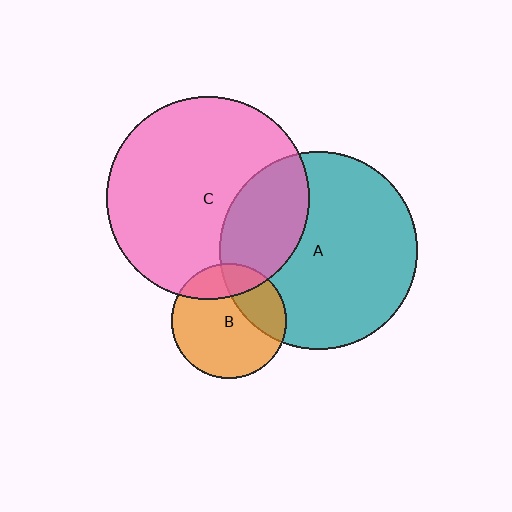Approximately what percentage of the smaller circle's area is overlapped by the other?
Approximately 20%.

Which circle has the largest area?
Circle C (pink).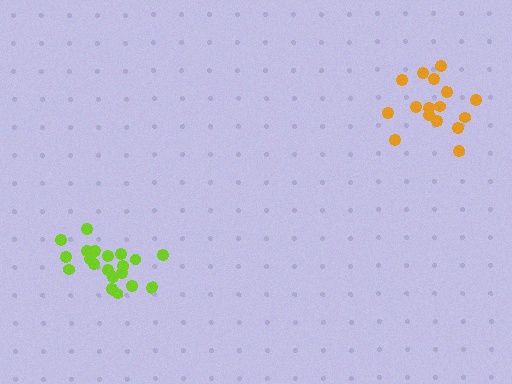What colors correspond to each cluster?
The clusters are colored: orange, lime.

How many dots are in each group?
Group 1: 16 dots, Group 2: 20 dots (36 total).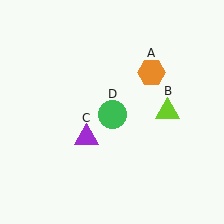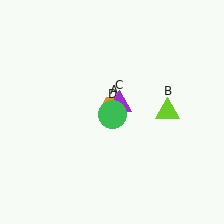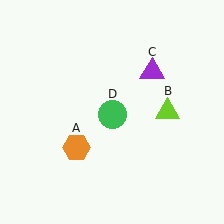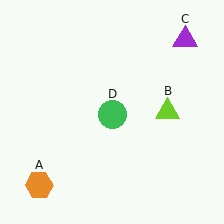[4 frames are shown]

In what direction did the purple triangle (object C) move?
The purple triangle (object C) moved up and to the right.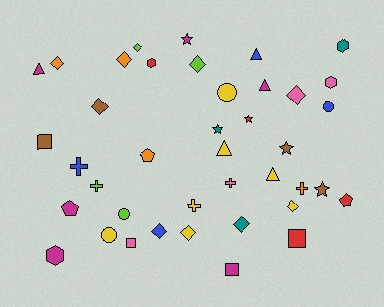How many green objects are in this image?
There are no green objects.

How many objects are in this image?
There are 40 objects.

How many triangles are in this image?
There are 5 triangles.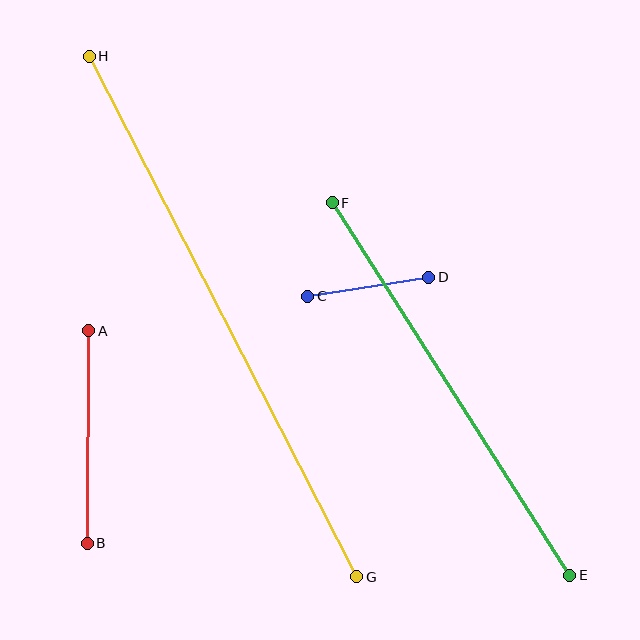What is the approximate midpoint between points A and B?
The midpoint is at approximately (88, 437) pixels.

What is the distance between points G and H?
The distance is approximately 585 pixels.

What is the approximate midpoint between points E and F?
The midpoint is at approximately (451, 389) pixels.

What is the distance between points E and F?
The distance is approximately 442 pixels.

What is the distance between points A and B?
The distance is approximately 212 pixels.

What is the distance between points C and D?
The distance is approximately 123 pixels.